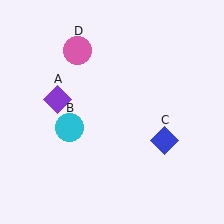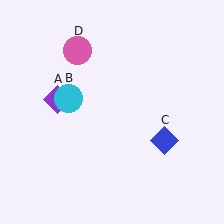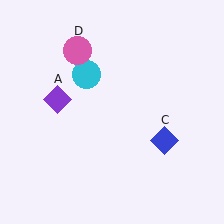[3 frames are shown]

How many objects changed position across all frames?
1 object changed position: cyan circle (object B).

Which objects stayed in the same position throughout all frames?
Purple diamond (object A) and blue diamond (object C) and pink circle (object D) remained stationary.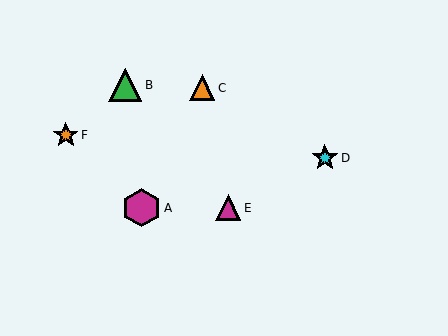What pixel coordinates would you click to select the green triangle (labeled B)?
Click at (125, 85) to select the green triangle B.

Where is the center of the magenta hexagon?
The center of the magenta hexagon is at (141, 208).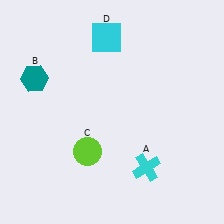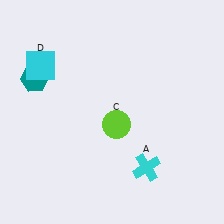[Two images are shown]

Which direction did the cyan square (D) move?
The cyan square (D) moved left.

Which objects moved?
The objects that moved are: the lime circle (C), the cyan square (D).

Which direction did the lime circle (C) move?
The lime circle (C) moved right.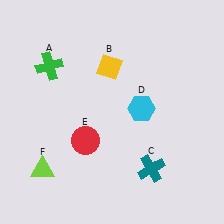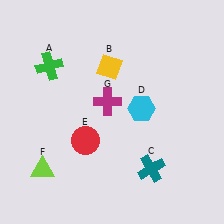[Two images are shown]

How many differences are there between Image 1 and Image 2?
There is 1 difference between the two images.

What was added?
A magenta cross (G) was added in Image 2.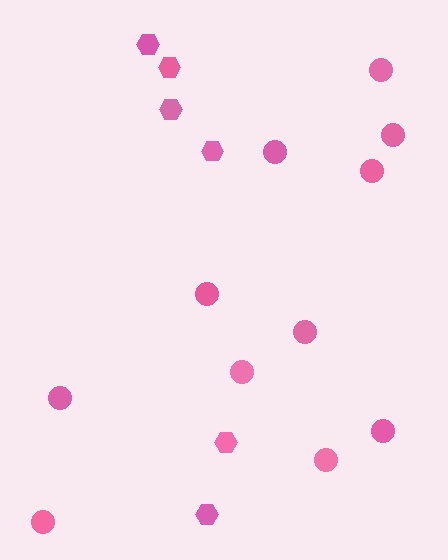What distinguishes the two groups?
There are 2 groups: one group of circles (11) and one group of hexagons (6).